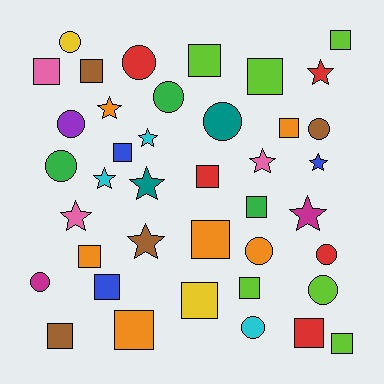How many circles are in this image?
There are 12 circles.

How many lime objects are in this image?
There are 6 lime objects.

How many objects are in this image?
There are 40 objects.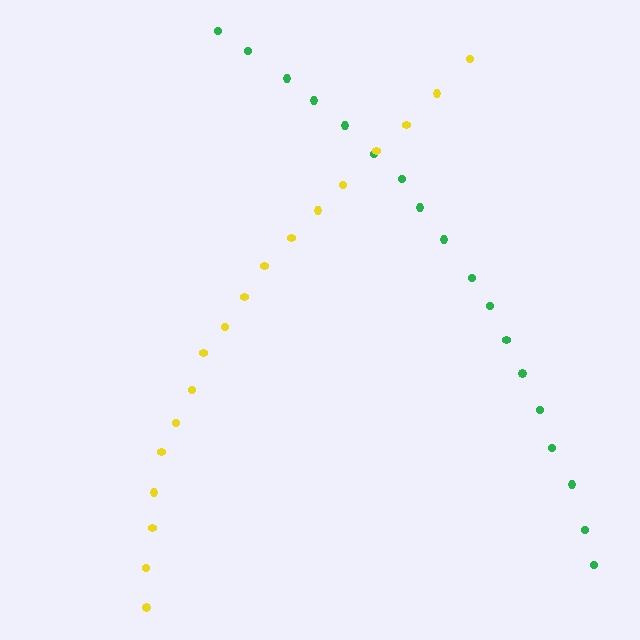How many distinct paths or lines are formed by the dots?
There are 2 distinct paths.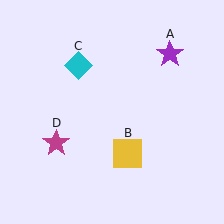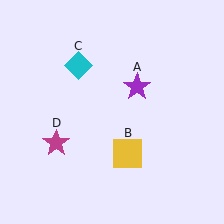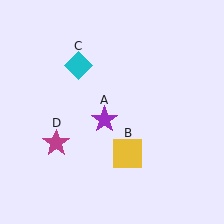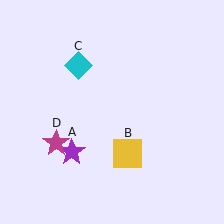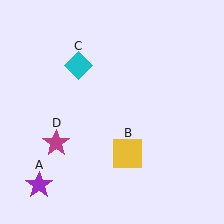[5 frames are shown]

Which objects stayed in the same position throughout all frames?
Yellow square (object B) and cyan diamond (object C) and magenta star (object D) remained stationary.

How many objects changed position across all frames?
1 object changed position: purple star (object A).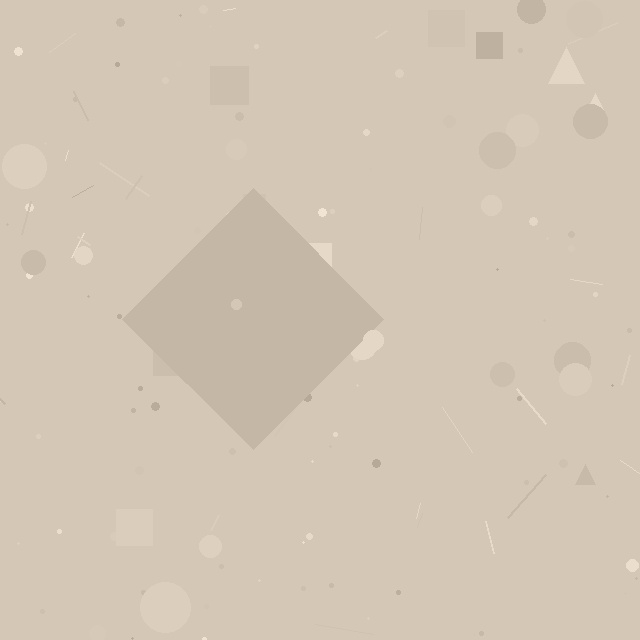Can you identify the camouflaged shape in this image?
The camouflaged shape is a diamond.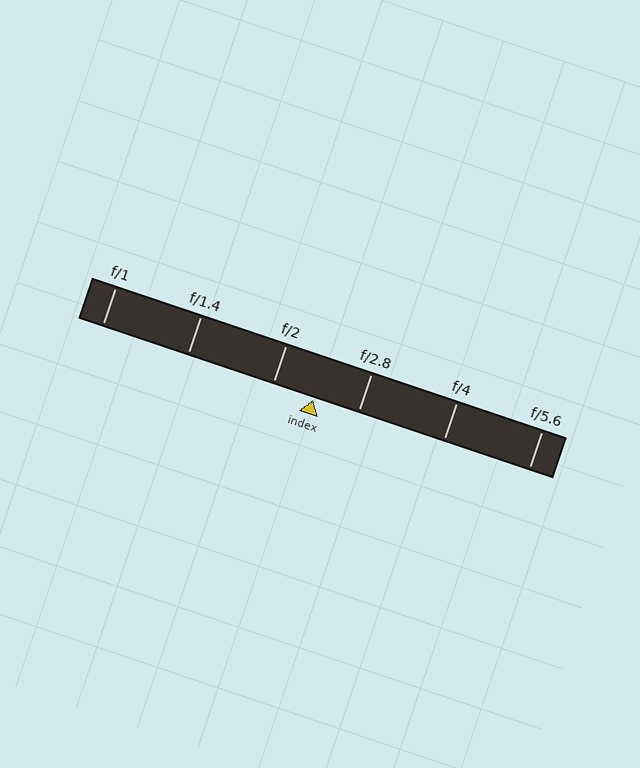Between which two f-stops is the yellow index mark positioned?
The index mark is between f/2 and f/2.8.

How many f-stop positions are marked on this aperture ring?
There are 6 f-stop positions marked.